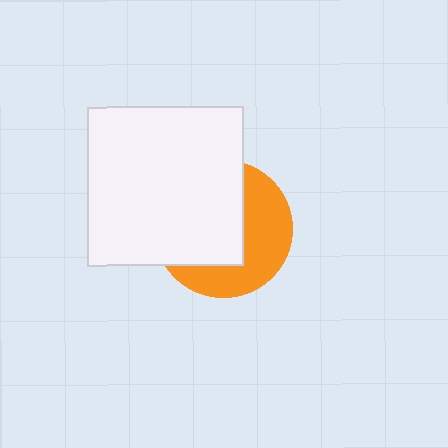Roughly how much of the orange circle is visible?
About half of it is visible (roughly 45%).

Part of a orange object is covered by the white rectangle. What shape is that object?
It is a circle.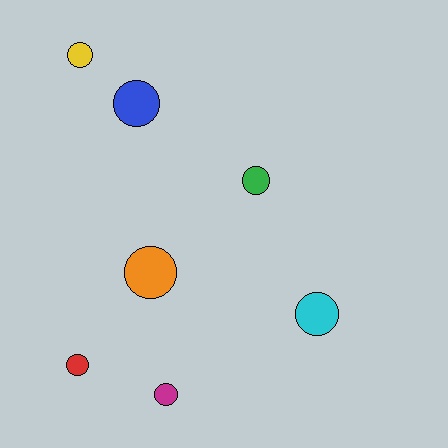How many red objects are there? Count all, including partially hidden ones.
There is 1 red object.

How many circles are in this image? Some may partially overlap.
There are 7 circles.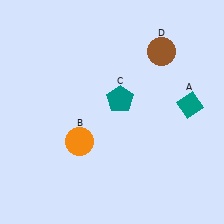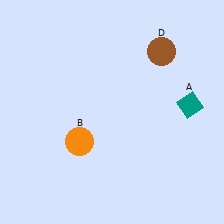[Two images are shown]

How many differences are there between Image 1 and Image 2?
There is 1 difference between the two images.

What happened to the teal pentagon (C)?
The teal pentagon (C) was removed in Image 2. It was in the top-right area of Image 1.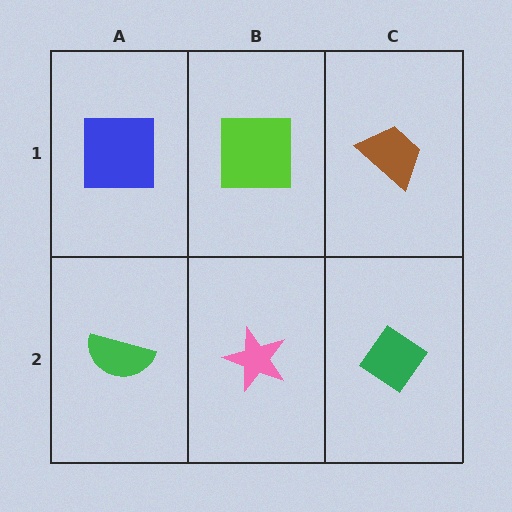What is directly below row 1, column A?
A green semicircle.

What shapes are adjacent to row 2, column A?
A blue square (row 1, column A), a pink star (row 2, column B).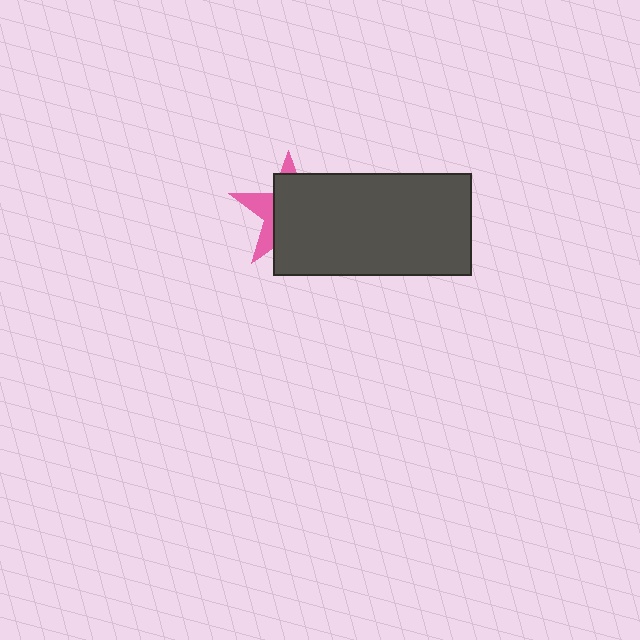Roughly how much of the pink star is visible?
A small part of it is visible (roughly 31%).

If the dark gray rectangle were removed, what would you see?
You would see the complete pink star.